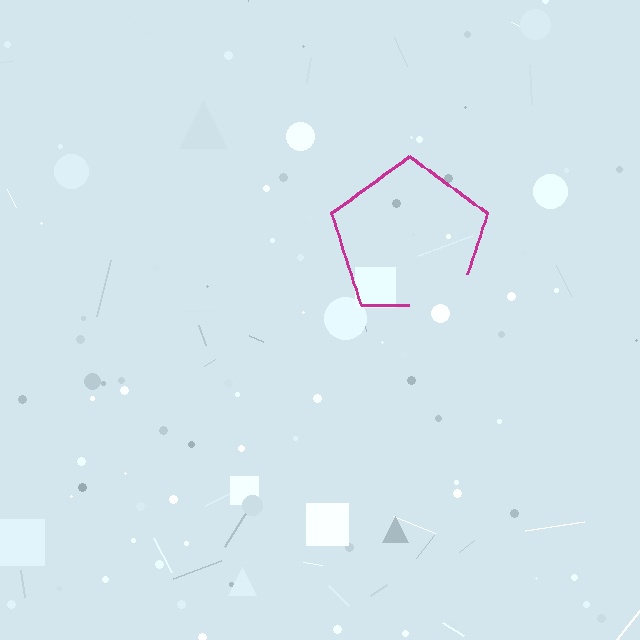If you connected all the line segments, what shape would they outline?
They would outline a pentagon.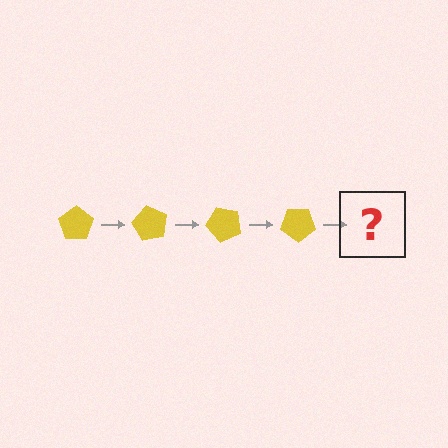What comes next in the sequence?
The next element should be a yellow pentagon rotated 240 degrees.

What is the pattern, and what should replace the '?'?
The pattern is that the pentagon rotates 60 degrees each step. The '?' should be a yellow pentagon rotated 240 degrees.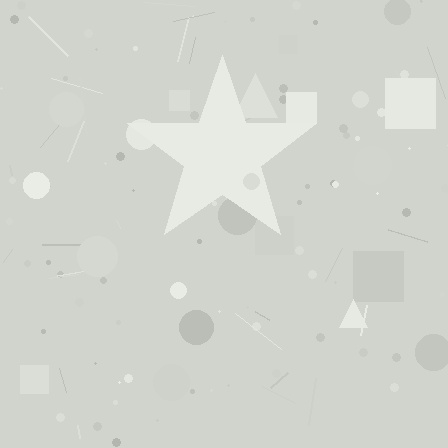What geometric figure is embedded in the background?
A star is embedded in the background.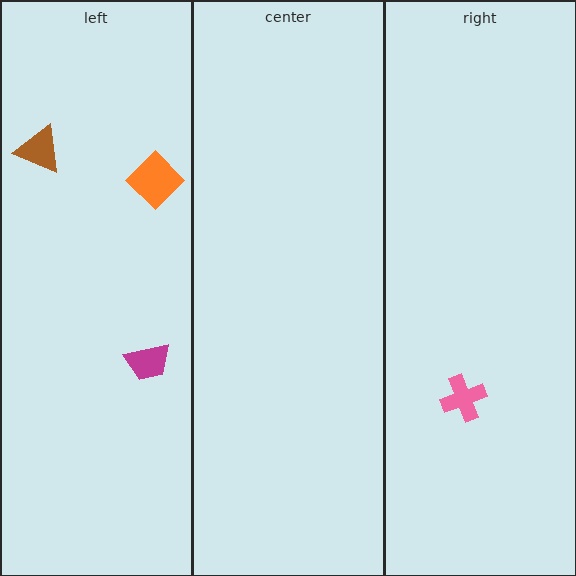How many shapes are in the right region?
1.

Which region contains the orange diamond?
The left region.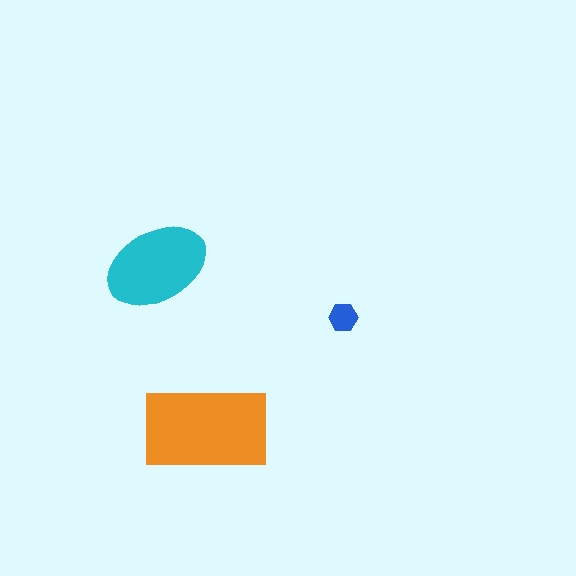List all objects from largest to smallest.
The orange rectangle, the cyan ellipse, the blue hexagon.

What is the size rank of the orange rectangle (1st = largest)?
1st.